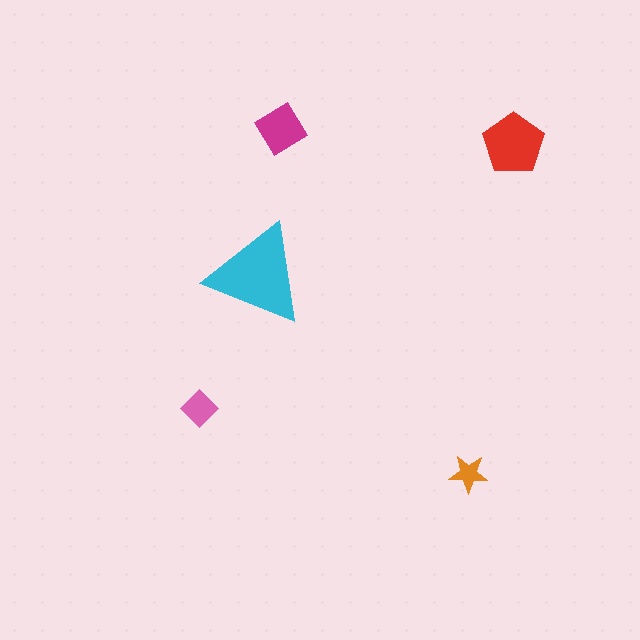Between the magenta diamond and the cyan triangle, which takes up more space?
The cyan triangle.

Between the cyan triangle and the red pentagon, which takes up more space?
The cyan triangle.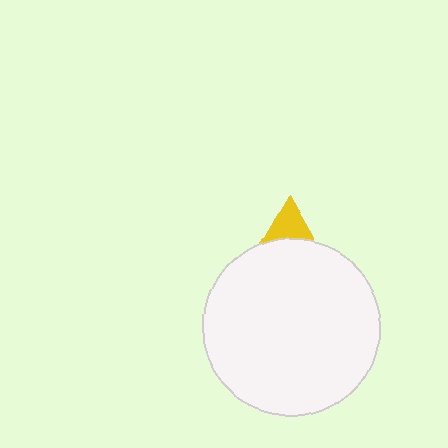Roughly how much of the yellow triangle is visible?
A small part of it is visible (roughly 32%).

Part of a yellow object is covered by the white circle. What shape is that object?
It is a triangle.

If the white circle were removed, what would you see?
You would see the complete yellow triangle.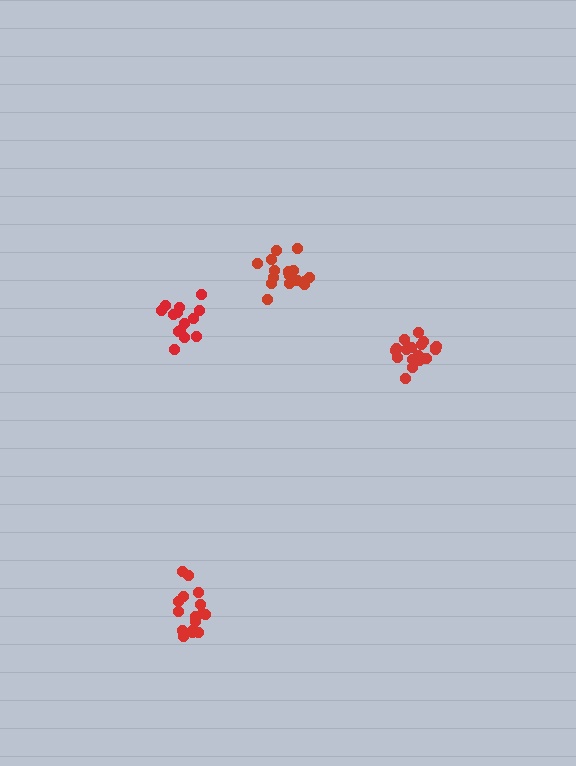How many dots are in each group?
Group 1: 17 dots, Group 2: 20 dots, Group 3: 14 dots, Group 4: 16 dots (67 total).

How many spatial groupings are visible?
There are 4 spatial groupings.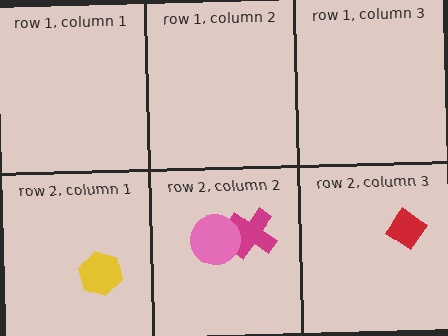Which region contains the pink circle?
The row 2, column 2 region.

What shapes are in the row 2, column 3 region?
The red diamond.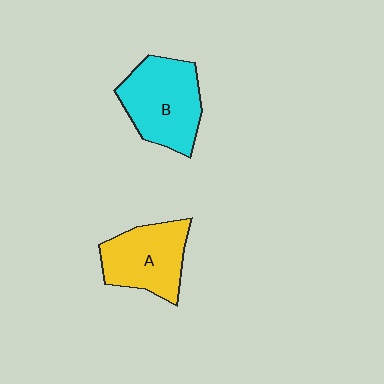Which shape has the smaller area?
Shape A (yellow).